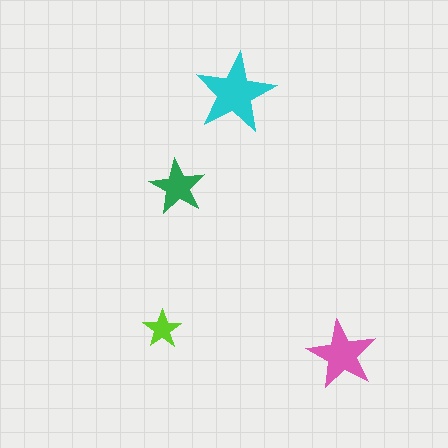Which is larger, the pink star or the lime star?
The pink one.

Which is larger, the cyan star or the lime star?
The cyan one.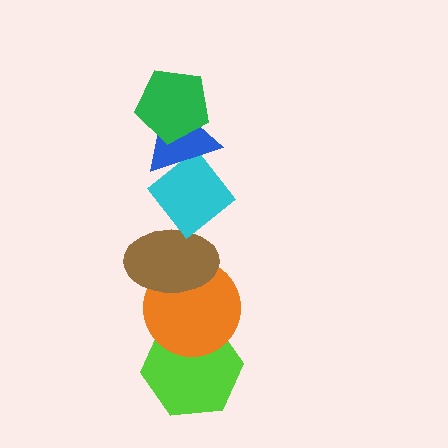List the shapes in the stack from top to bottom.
From top to bottom: the green pentagon, the blue triangle, the cyan diamond, the brown ellipse, the orange circle, the lime hexagon.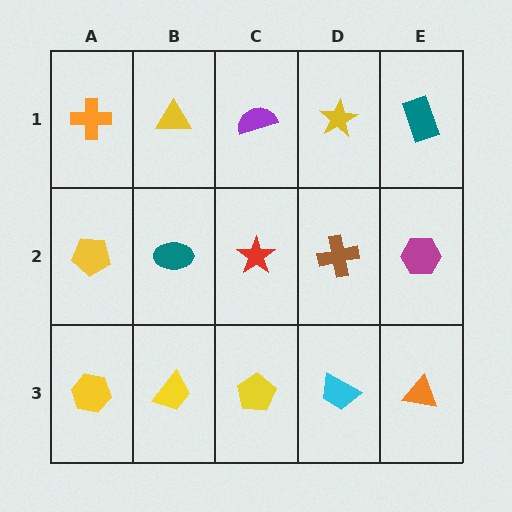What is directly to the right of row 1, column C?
A yellow star.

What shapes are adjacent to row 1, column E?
A magenta hexagon (row 2, column E), a yellow star (row 1, column D).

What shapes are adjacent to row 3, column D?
A brown cross (row 2, column D), a yellow pentagon (row 3, column C), an orange triangle (row 3, column E).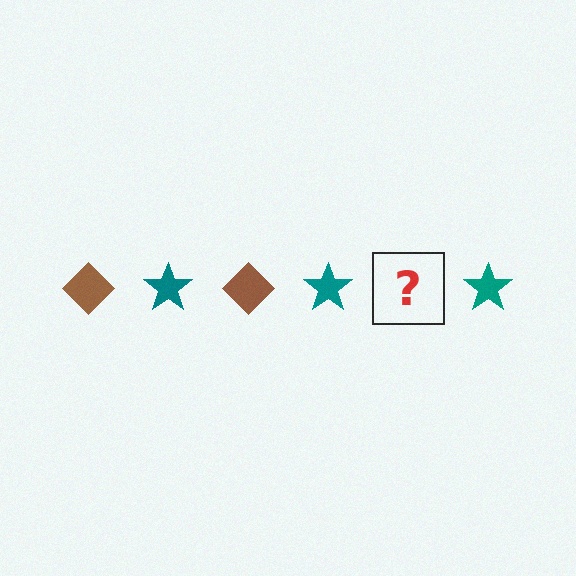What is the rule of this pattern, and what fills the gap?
The rule is that the pattern alternates between brown diamond and teal star. The gap should be filled with a brown diamond.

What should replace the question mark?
The question mark should be replaced with a brown diamond.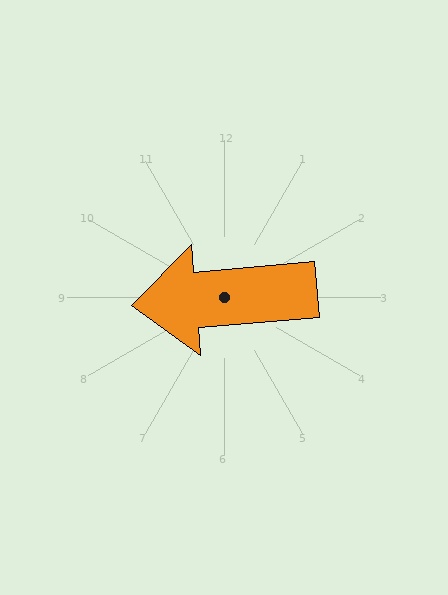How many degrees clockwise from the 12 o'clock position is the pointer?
Approximately 265 degrees.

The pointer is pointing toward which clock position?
Roughly 9 o'clock.